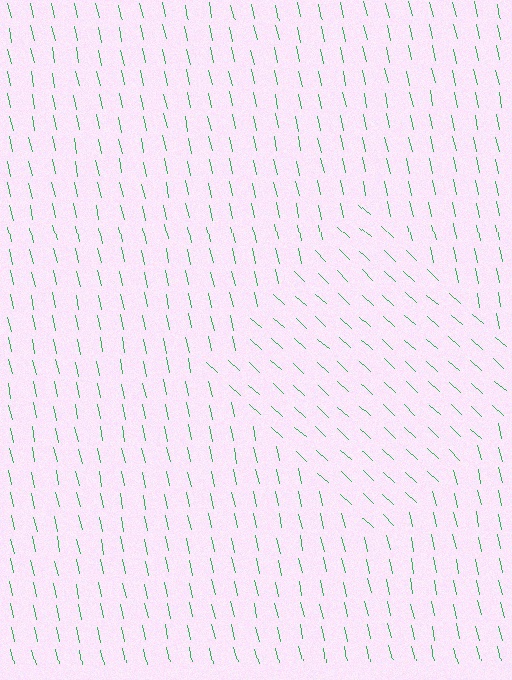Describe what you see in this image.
The image is filled with small green line segments. A diamond region in the image has lines oriented differently from the surrounding lines, creating a visible texture boundary.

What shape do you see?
I see a diamond.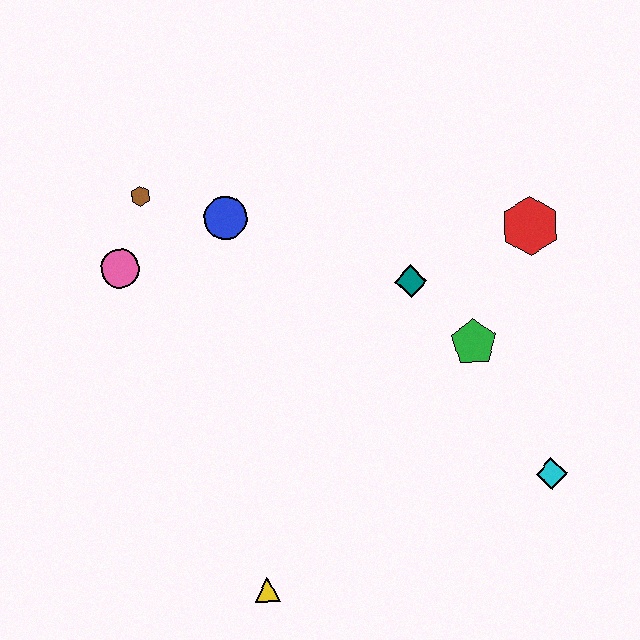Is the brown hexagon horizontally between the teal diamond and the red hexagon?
No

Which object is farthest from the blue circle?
The cyan diamond is farthest from the blue circle.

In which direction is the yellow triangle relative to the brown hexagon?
The yellow triangle is below the brown hexagon.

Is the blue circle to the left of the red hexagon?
Yes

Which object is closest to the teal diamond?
The green pentagon is closest to the teal diamond.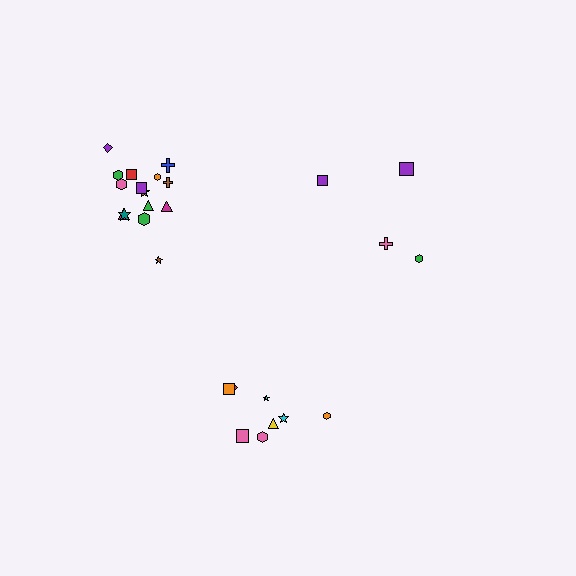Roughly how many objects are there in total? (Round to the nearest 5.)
Roughly 25 objects in total.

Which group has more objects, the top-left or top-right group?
The top-left group.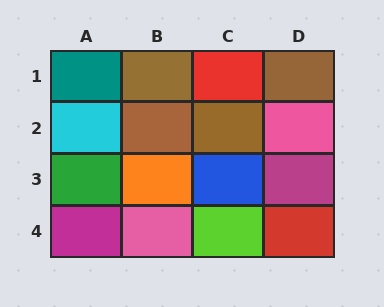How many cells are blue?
1 cell is blue.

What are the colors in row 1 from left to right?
Teal, brown, red, brown.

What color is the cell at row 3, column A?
Green.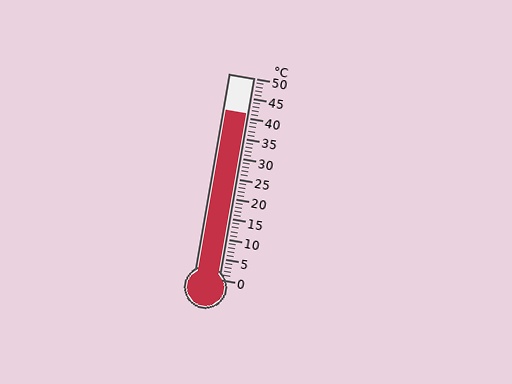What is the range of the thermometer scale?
The thermometer scale ranges from 0°C to 50°C.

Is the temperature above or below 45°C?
The temperature is below 45°C.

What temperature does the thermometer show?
The thermometer shows approximately 41°C.